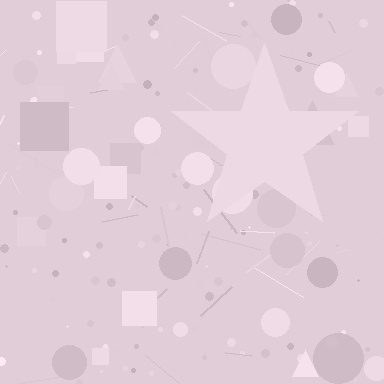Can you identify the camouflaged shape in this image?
The camouflaged shape is a star.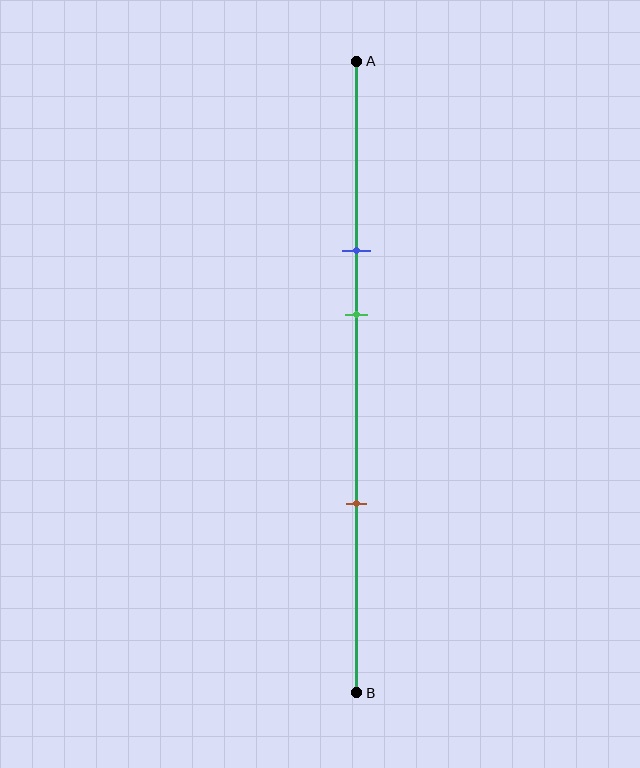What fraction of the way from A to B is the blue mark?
The blue mark is approximately 30% (0.3) of the way from A to B.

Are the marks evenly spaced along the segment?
No, the marks are not evenly spaced.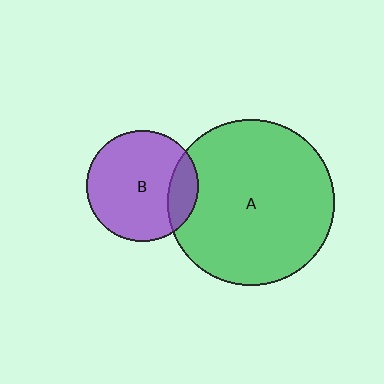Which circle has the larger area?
Circle A (green).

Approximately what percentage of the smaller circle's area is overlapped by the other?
Approximately 15%.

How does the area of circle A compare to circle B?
Approximately 2.3 times.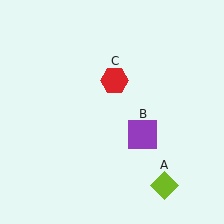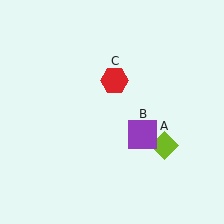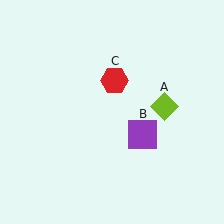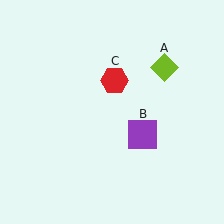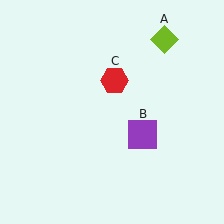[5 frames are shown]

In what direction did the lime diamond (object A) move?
The lime diamond (object A) moved up.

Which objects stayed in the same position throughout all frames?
Purple square (object B) and red hexagon (object C) remained stationary.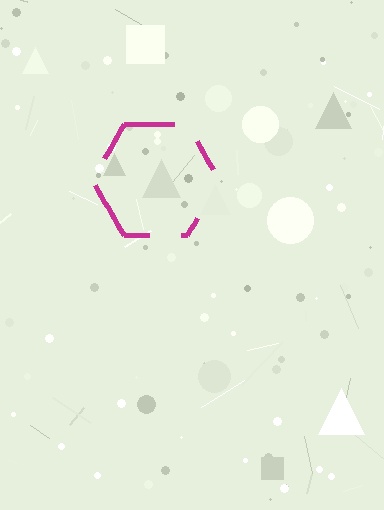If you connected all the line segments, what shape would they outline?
They would outline a hexagon.